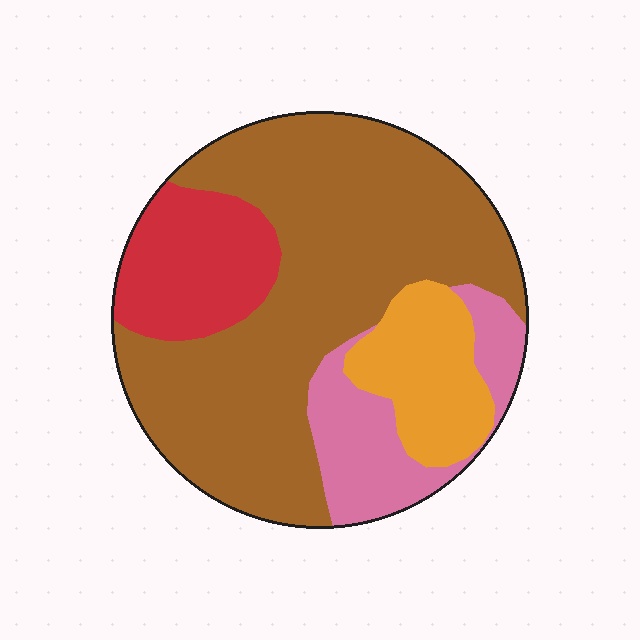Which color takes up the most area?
Brown, at roughly 60%.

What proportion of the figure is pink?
Pink takes up about one eighth (1/8) of the figure.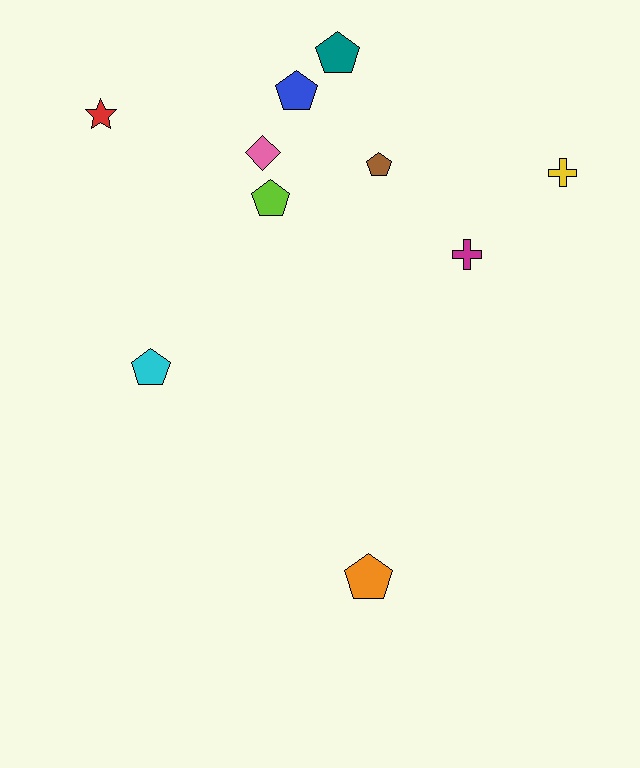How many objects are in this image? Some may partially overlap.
There are 10 objects.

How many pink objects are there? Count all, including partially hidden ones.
There is 1 pink object.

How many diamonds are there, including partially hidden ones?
There is 1 diamond.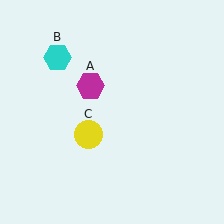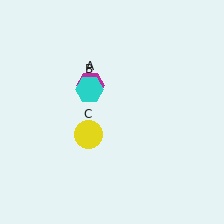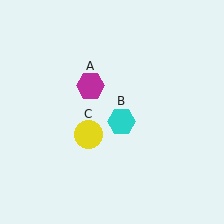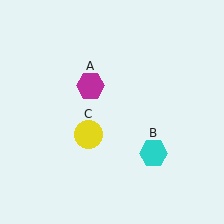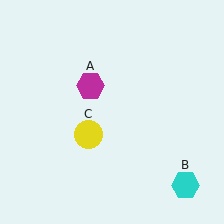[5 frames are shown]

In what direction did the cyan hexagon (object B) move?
The cyan hexagon (object B) moved down and to the right.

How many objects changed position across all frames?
1 object changed position: cyan hexagon (object B).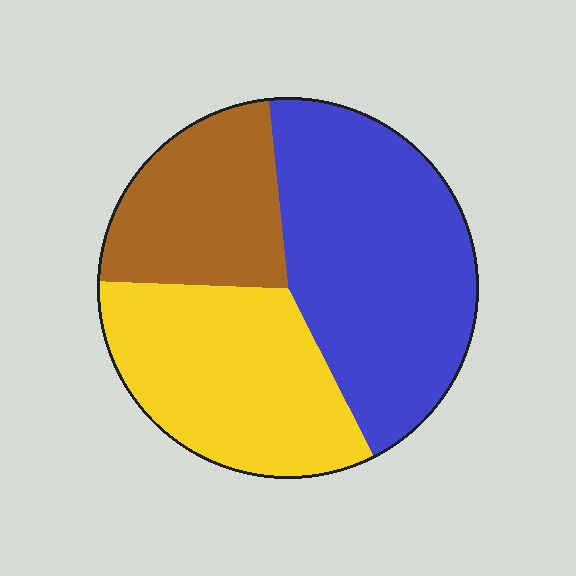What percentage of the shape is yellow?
Yellow covers roughly 35% of the shape.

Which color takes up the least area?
Brown, at roughly 25%.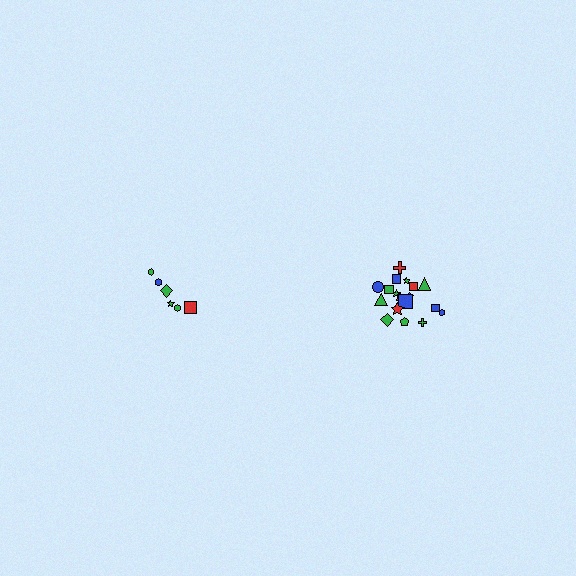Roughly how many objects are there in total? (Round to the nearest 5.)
Roughly 25 objects in total.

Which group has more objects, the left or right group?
The right group.